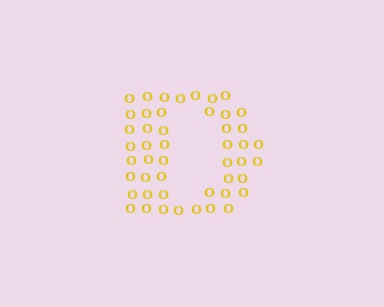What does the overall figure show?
The overall figure shows the letter D.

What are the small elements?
The small elements are letter O's.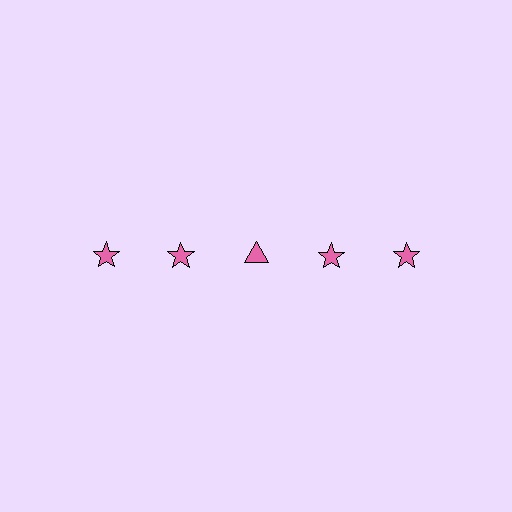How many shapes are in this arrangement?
There are 5 shapes arranged in a grid pattern.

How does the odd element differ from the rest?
It has a different shape: triangle instead of star.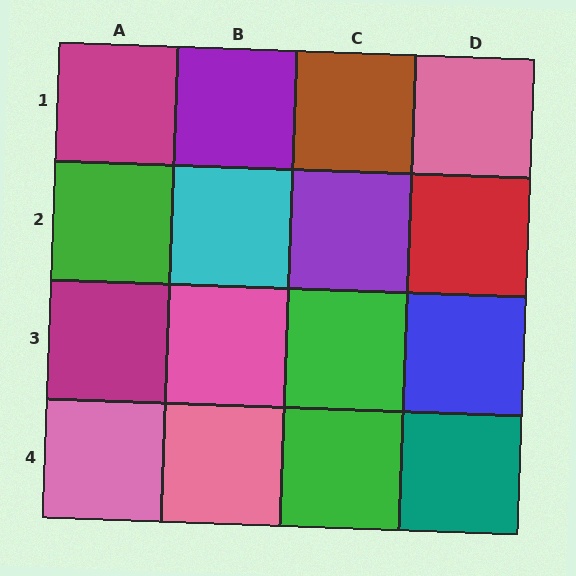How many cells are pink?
4 cells are pink.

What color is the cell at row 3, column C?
Green.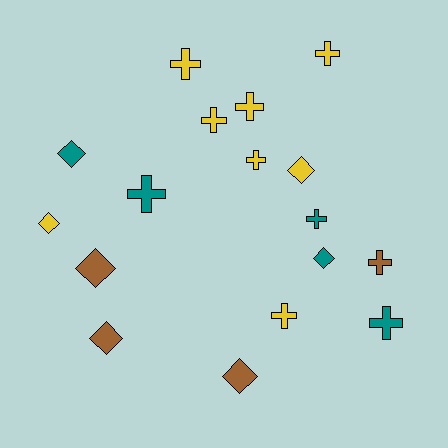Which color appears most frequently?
Yellow, with 8 objects.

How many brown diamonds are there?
There are 3 brown diamonds.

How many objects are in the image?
There are 17 objects.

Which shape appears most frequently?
Cross, with 10 objects.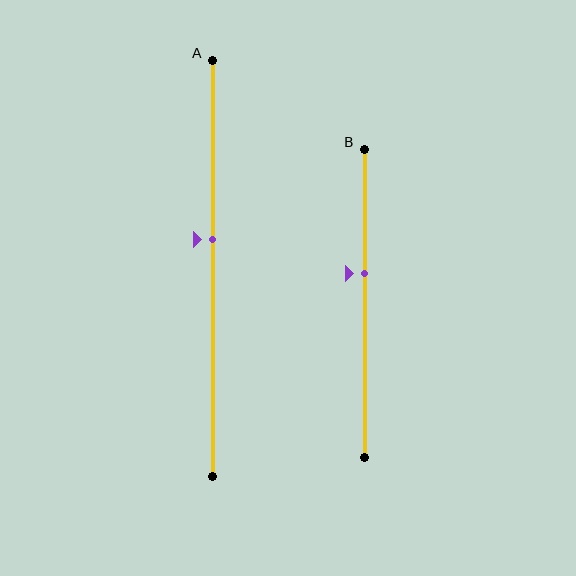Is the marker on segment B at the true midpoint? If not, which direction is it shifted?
No, the marker on segment B is shifted upward by about 10% of the segment length.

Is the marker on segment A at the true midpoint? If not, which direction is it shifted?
No, the marker on segment A is shifted upward by about 7% of the segment length.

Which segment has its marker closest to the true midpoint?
Segment A has its marker closest to the true midpoint.